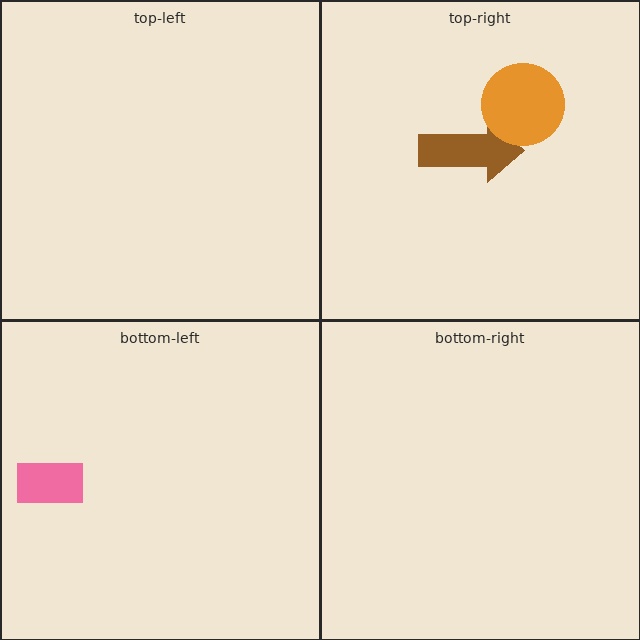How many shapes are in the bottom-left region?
1.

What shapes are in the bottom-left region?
The pink rectangle.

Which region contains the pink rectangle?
The bottom-left region.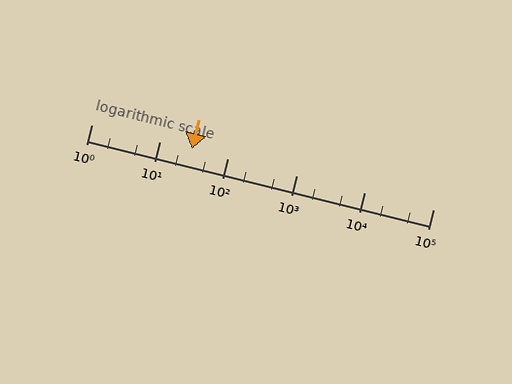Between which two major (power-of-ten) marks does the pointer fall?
The pointer is between 10 and 100.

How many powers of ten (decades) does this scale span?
The scale spans 5 decades, from 1 to 100000.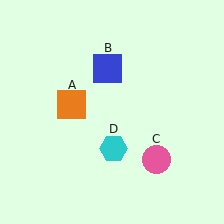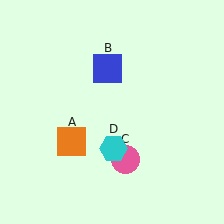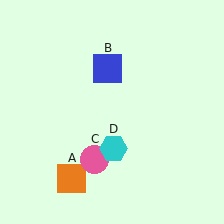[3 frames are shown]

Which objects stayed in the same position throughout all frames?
Blue square (object B) and cyan hexagon (object D) remained stationary.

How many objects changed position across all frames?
2 objects changed position: orange square (object A), pink circle (object C).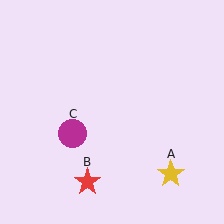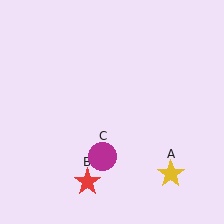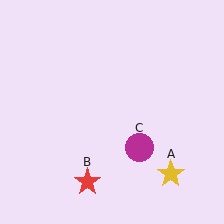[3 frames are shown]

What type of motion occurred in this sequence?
The magenta circle (object C) rotated counterclockwise around the center of the scene.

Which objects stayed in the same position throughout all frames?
Yellow star (object A) and red star (object B) remained stationary.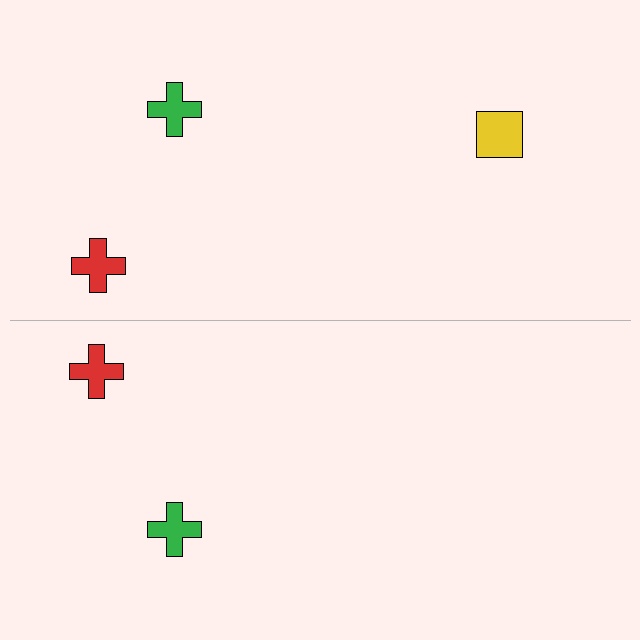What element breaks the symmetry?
A yellow square is missing from the bottom side.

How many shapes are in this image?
There are 5 shapes in this image.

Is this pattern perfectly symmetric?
No, the pattern is not perfectly symmetric. A yellow square is missing from the bottom side.